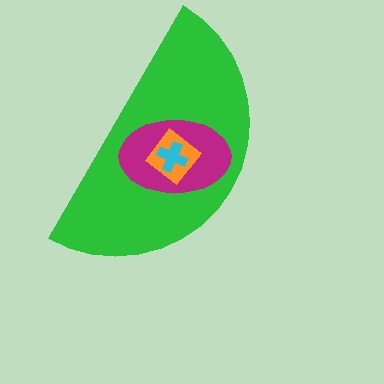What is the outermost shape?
The green semicircle.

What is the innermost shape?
The cyan cross.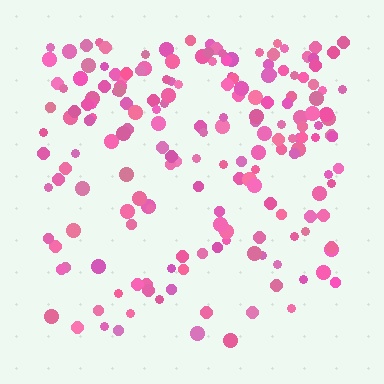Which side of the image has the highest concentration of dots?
The top.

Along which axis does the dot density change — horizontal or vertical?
Vertical.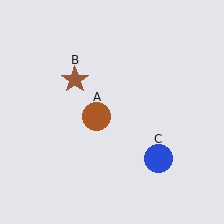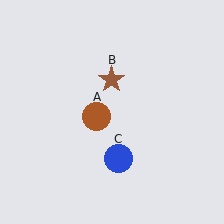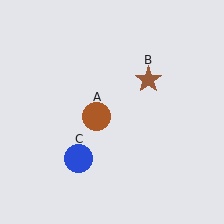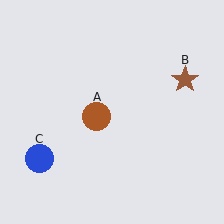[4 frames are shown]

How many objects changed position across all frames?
2 objects changed position: brown star (object B), blue circle (object C).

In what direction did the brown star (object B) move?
The brown star (object B) moved right.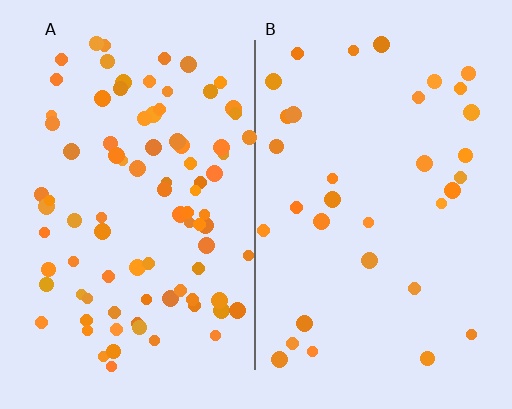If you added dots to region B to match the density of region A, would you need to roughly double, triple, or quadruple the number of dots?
Approximately triple.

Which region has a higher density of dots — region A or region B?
A (the left).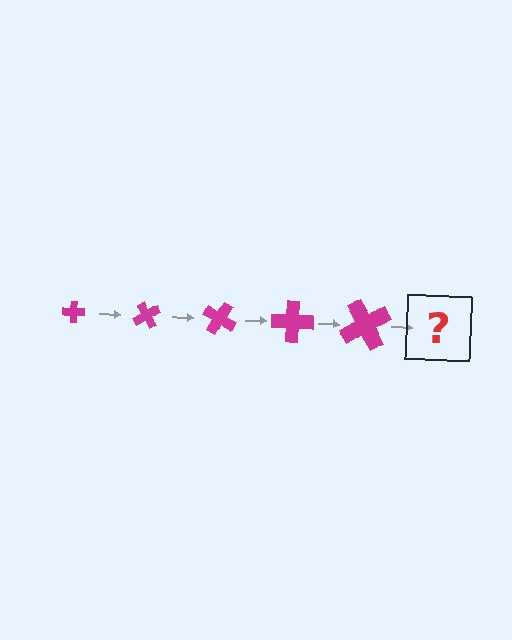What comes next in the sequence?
The next element should be a cross, larger than the previous one and rotated 300 degrees from the start.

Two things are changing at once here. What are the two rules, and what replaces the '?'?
The two rules are that the cross grows larger each step and it rotates 60 degrees each step. The '?' should be a cross, larger than the previous one and rotated 300 degrees from the start.